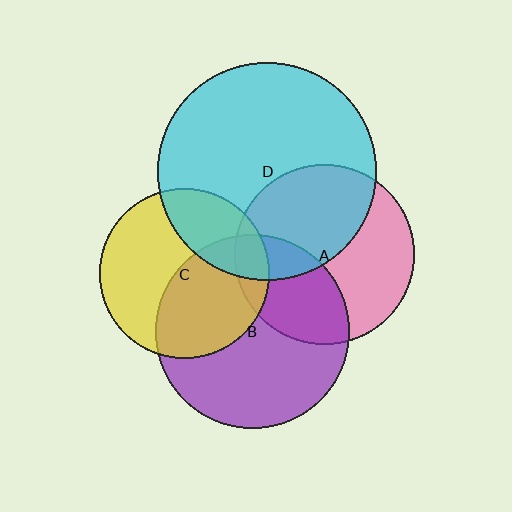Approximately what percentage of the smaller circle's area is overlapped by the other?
Approximately 45%.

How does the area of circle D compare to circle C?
Approximately 1.6 times.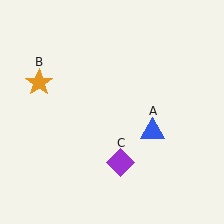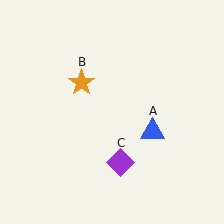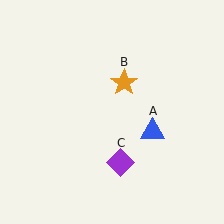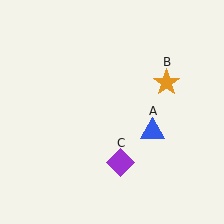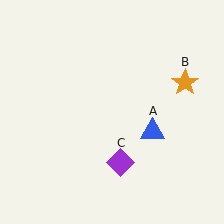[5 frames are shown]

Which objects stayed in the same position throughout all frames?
Blue triangle (object A) and purple diamond (object C) remained stationary.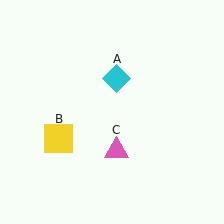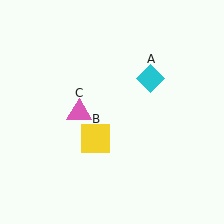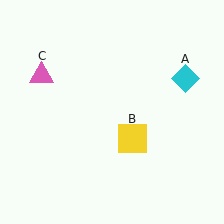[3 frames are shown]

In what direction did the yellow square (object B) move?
The yellow square (object B) moved right.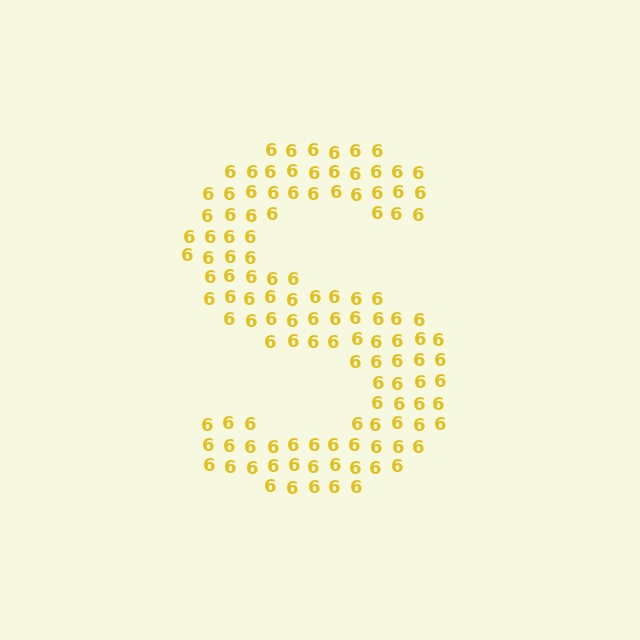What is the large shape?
The large shape is the letter S.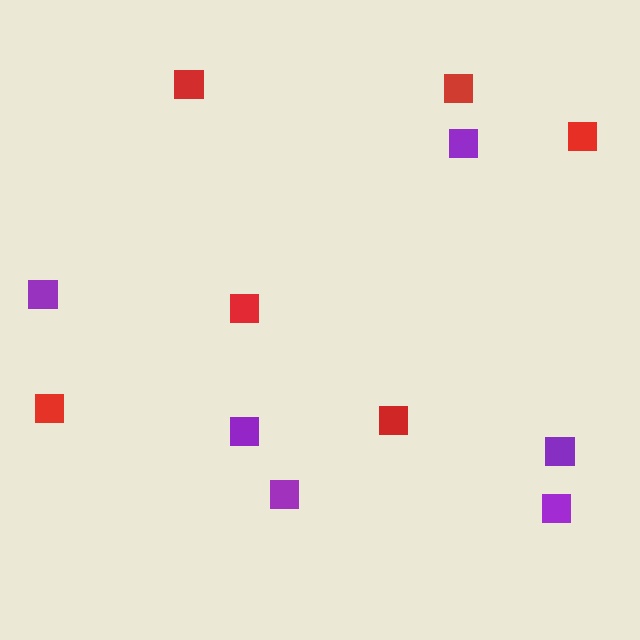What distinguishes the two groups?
There are 2 groups: one group of red squares (6) and one group of purple squares (6).